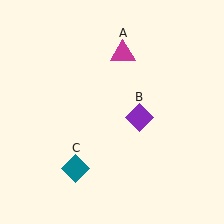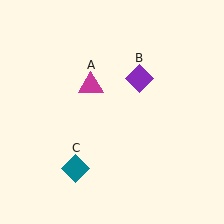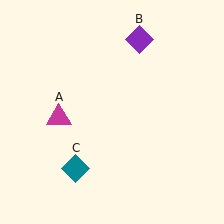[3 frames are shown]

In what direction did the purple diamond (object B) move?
The purple diamond (object B) moved up.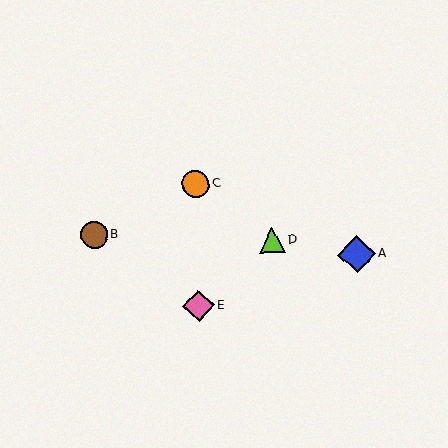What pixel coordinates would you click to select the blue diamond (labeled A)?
Click at (357, 254) to select the blue diamond A.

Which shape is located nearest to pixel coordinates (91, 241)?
The brown circle (labeled B) at (94, 235) is nearest to that location.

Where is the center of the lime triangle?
The center of the lime triangle is at (272, 240).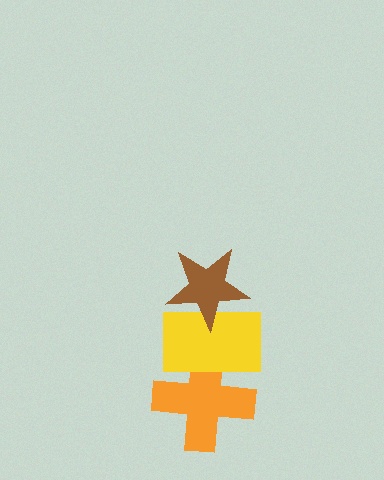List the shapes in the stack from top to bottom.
From top to bottom: the brown star, the yellow rectangle, the orange cross.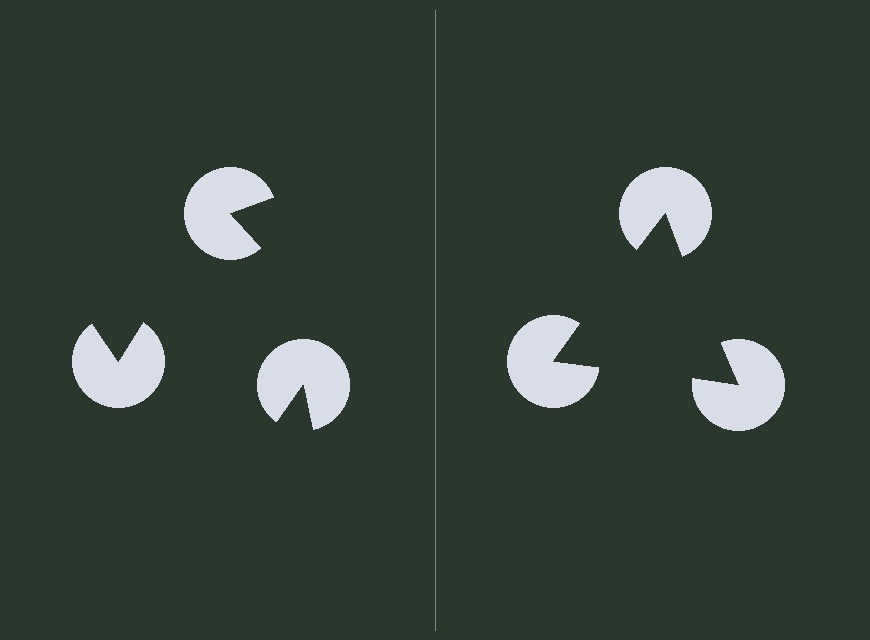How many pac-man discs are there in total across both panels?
6 — 3 on each side.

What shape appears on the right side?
An illusory triangle.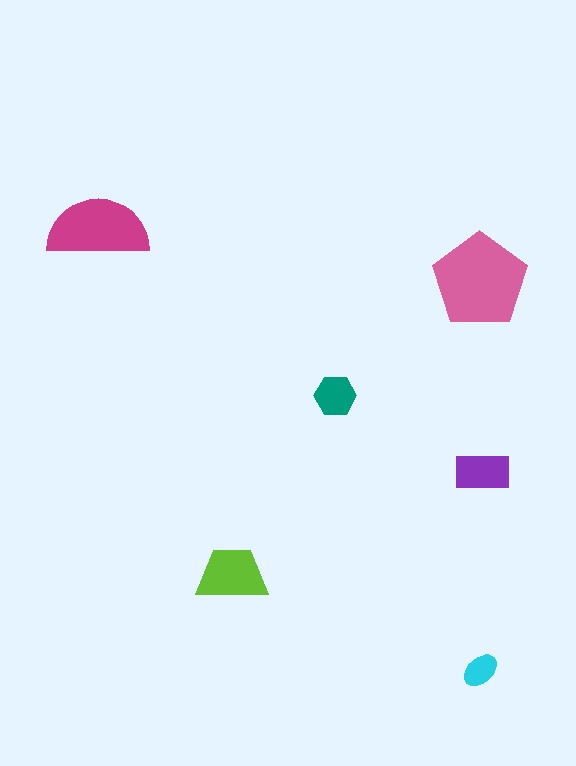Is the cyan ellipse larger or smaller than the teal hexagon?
Smaller.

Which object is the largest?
The pink pentagon.